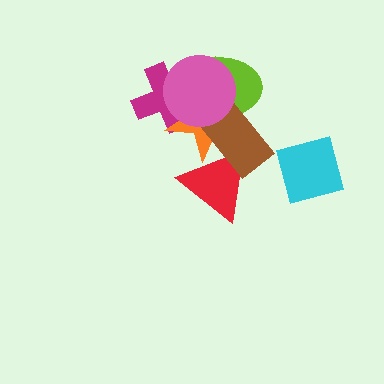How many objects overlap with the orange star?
5 objects overlap with the orange star.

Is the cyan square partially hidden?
No, no other shape covers it.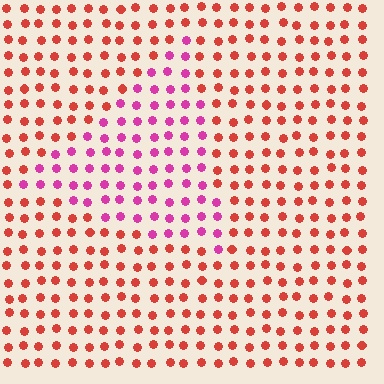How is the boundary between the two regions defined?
The boundary is defined purely by a slight shift in hue (about 46 degrees). Spacing, size, and orientation are identical on both sides.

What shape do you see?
I see a triangle.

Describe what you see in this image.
The image is filled with small red elements in a uniform arrangement. A triangle-shaped region is visible where the elements are tinted to a slightly different hue, forming a subtle color boundary.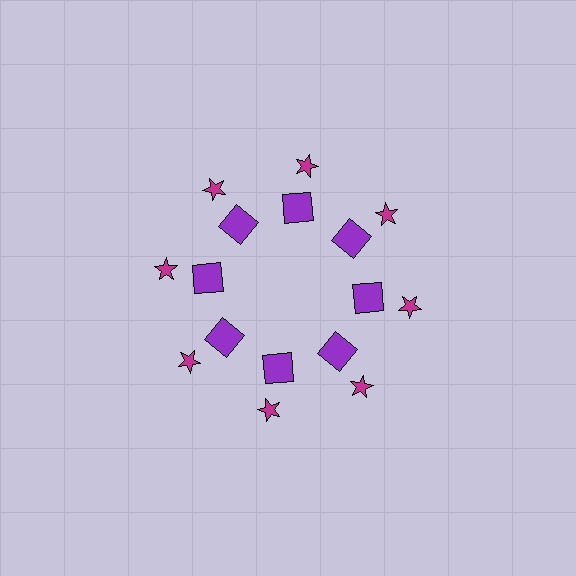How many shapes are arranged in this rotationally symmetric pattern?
There are 16 shapes, arranged in 8 groups of 2.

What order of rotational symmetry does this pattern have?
This pattern has 8-fold rotational symmetry.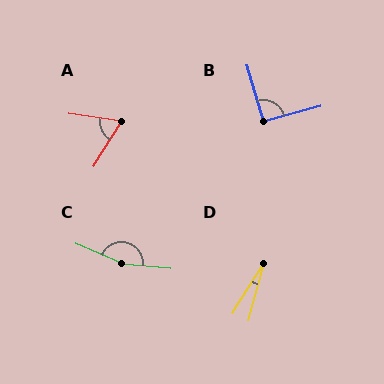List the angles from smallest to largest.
D (16°), A (66°), B (91°), C (163°).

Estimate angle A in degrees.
Approximately 66 degrees.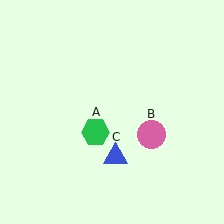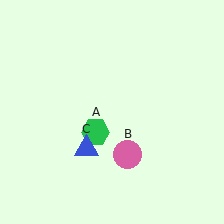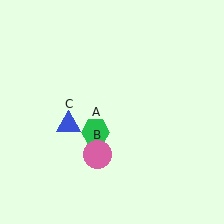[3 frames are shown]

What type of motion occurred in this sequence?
The pink circle (object B), blue triangle (object C) rotated clockwise around the center of the scene.